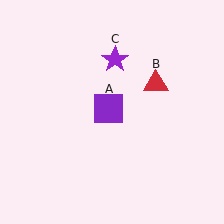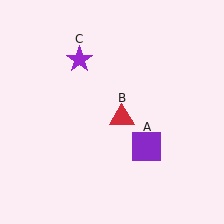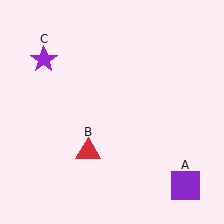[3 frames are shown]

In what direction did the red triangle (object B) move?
The red triangle (object B) moved down and to the left.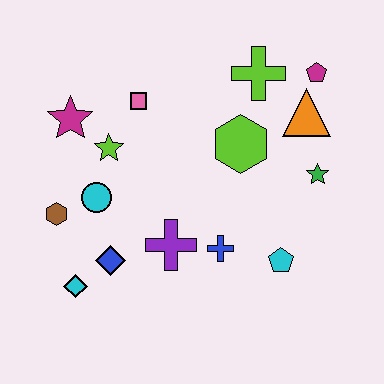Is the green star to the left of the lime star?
No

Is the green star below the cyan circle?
No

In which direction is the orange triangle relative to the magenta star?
The orange triangle is to the right of the magenta star.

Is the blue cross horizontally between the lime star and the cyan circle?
No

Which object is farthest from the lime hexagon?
The cyan diamond is farthest from the lime hexagon.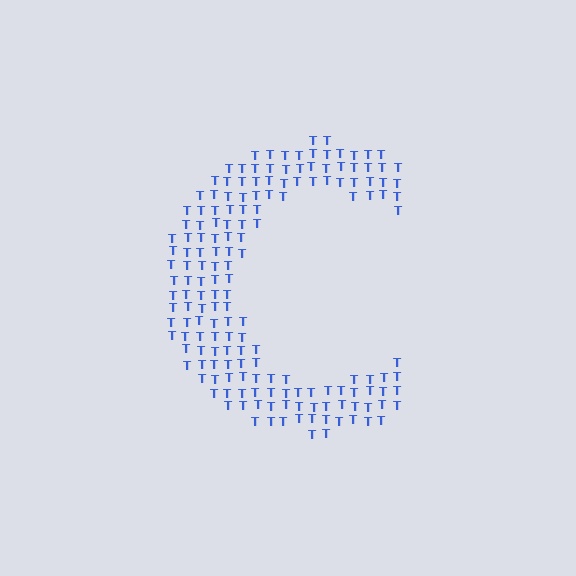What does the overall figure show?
The overall figure shows the letter C.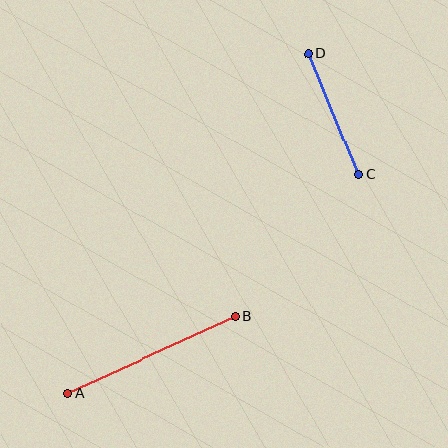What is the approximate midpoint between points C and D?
The midpoint is at approximately (333, 114) pixels.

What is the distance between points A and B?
The distance is approximately 184 pixels.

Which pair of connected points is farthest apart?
Points A and B are farthest apart.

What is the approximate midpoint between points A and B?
The midpoint is at approximately (151, 355) pixels.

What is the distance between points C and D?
The distance is approximately 131 pixels.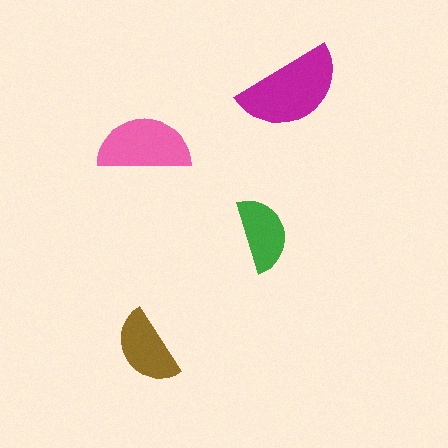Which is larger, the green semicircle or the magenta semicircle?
The magenta one.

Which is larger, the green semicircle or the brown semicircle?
The brown one.